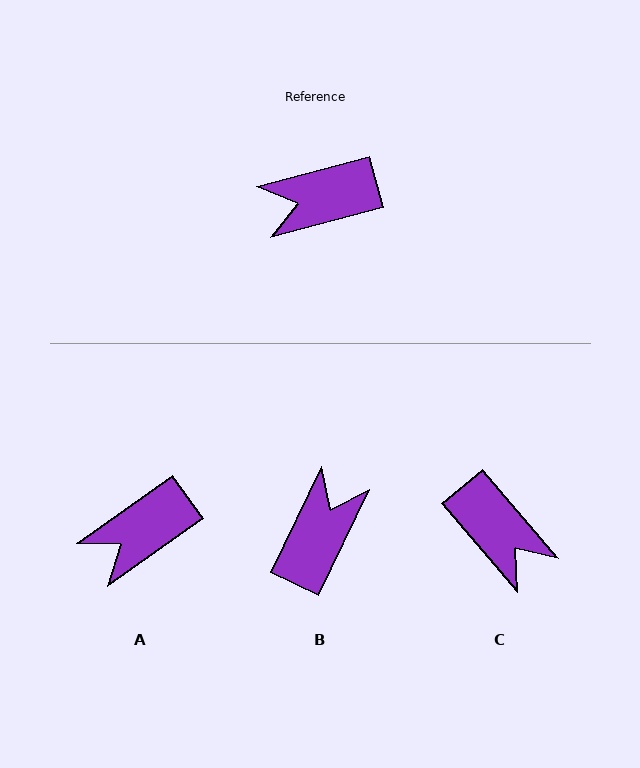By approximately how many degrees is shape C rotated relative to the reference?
Approximately 115 degrees counter-clockwise.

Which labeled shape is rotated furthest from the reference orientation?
B, about 131 degrees away.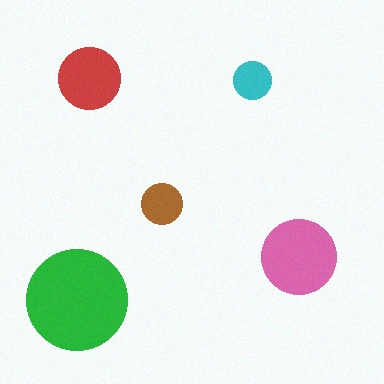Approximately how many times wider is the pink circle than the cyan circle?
About 2 times wider.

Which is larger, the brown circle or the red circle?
The red one.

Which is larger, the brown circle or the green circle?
The green one.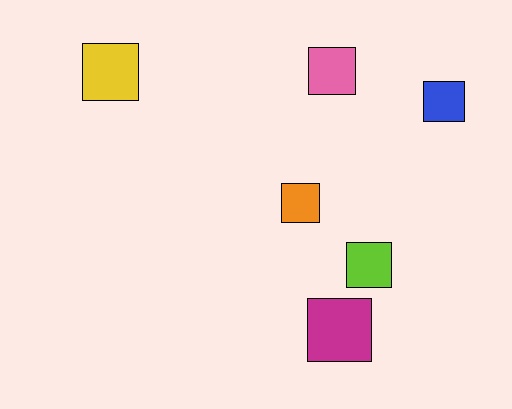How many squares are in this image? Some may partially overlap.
There are 6 squares.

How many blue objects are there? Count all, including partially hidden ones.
There is 1 blue object.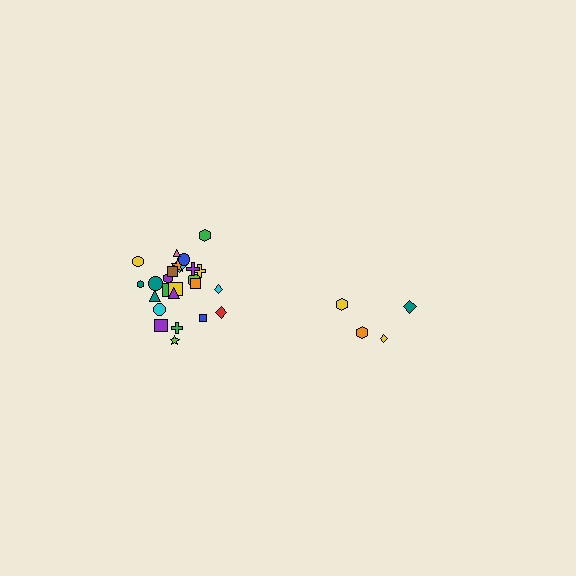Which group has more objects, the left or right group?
The left group.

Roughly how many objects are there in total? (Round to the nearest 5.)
Roughly 30 objects in total.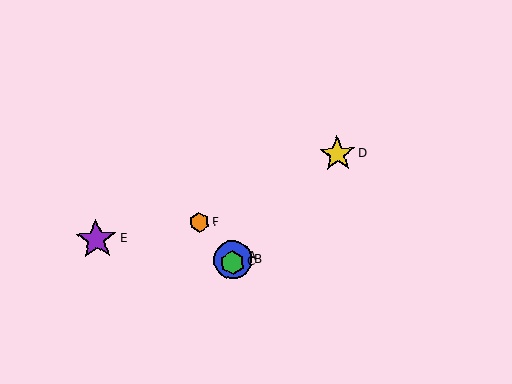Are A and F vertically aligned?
No, A is at x≈232 and F is at x≈199.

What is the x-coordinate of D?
Object D is at x≈337.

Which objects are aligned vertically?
Objects A, B, C are aligned vertically.